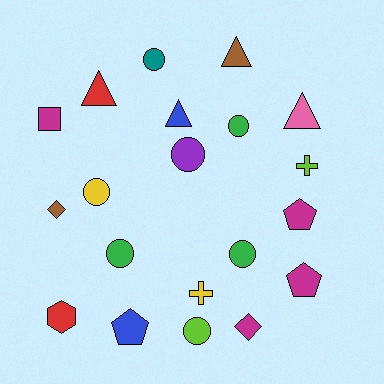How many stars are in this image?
There are no stars.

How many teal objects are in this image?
There is 1 teal object.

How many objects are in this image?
There are 20 objects.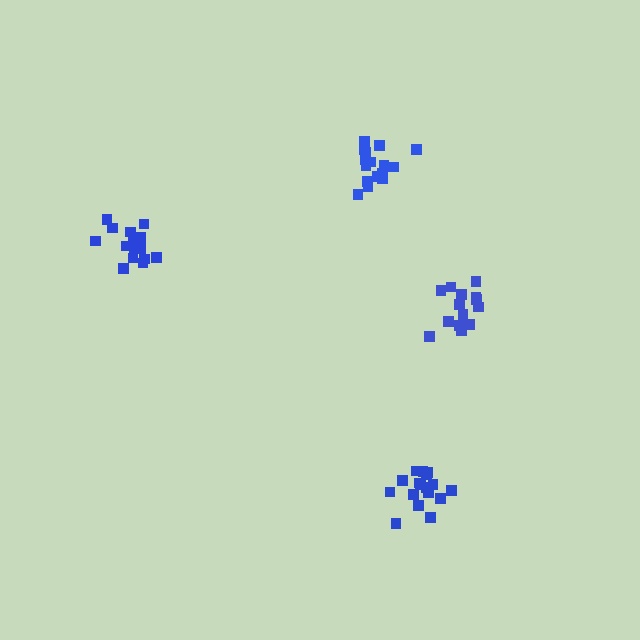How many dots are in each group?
Group 1: 14 dots, Group 2: 17 dots, Group 3: 15 dots, Group 4: 17 dots (63 total).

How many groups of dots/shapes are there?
There are 4 groups.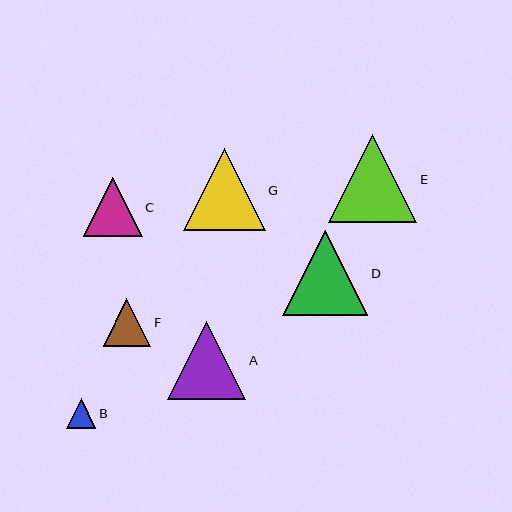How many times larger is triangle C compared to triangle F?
Triangle C is approximately 1.2 times the size of triangle F.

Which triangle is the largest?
Triangle E is the largest with a size of approximately 88 pixels.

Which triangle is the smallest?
Triangle B is the smallest with a size of approximately 30 pixels.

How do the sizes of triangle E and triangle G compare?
Triangle E and triangle G are approximately the same size.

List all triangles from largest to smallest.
From largest to smallest: E, D, G, A, C, F, B.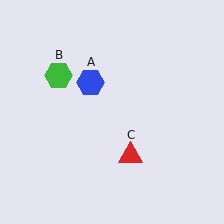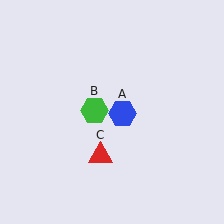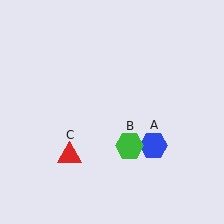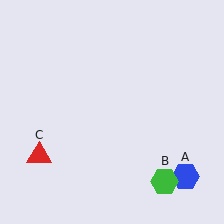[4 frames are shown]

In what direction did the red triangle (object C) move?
The red triangle (object C) moved left.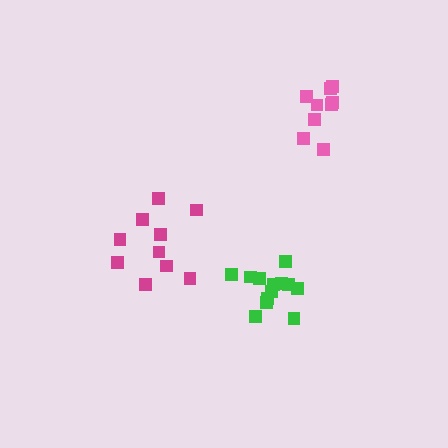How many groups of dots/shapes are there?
There are 3 groups.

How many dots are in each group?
Group 1: 10 dots, Group 2: 10 dots, Group 3: 14 dots (34 total).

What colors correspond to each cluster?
The clusters are colored: pink, magenta, green.